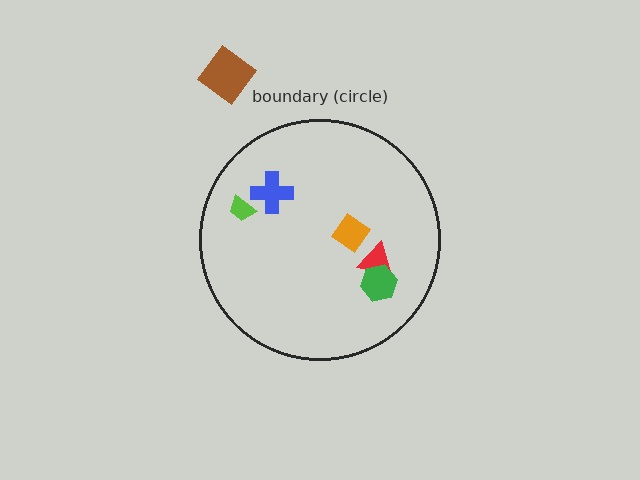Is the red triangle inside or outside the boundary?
Inside.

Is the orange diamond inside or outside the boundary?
Inside.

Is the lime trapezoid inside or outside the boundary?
Inside.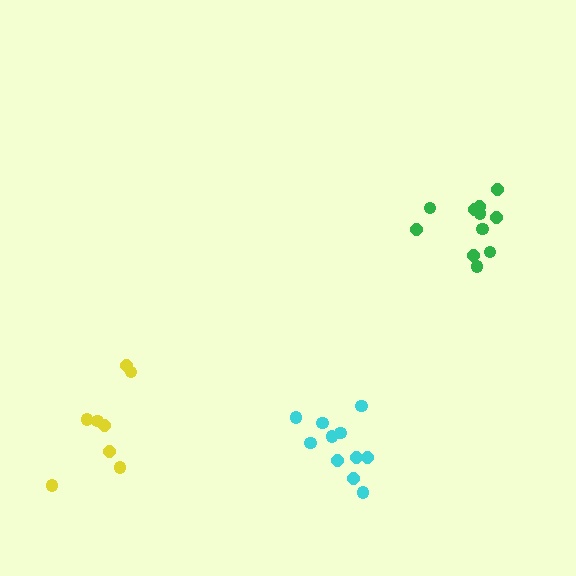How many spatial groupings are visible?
There are 3 spatial groupings.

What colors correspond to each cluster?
The clusters are colored: green, yellow, cyan.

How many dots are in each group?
Group 1: 11 dots, Group 2: 8 dots, Group 3: 11 dots (30 total).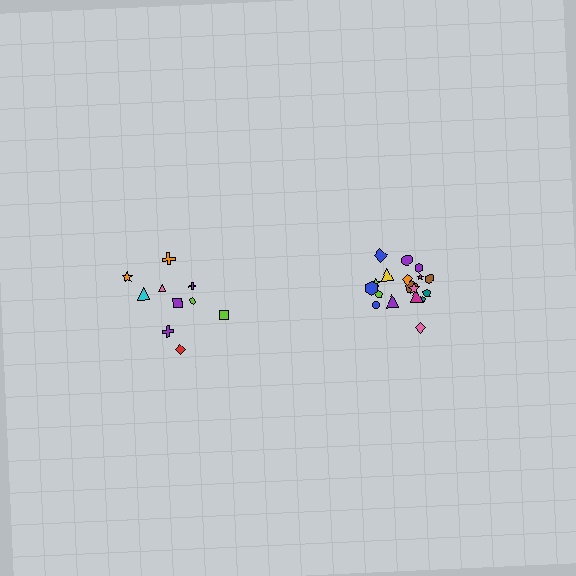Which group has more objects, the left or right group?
The right group.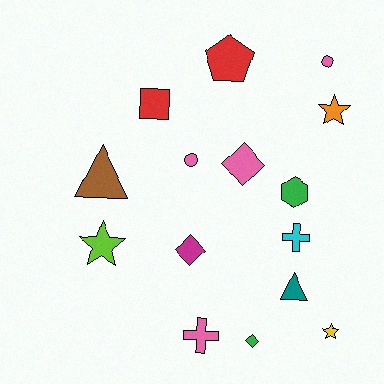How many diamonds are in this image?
There are 3 diamonds.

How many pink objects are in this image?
There are 4 pink objects.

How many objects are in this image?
There are 15 objects.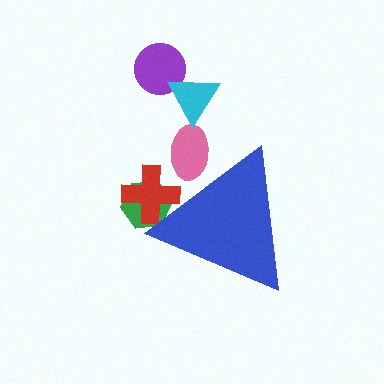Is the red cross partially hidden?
Yes, the red cross is partially hidden behind the blue triangle.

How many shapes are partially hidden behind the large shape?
3 shapes are partially hidden.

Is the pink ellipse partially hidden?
Yes, the pink ellipse is partially hidden behind the blue triangle.